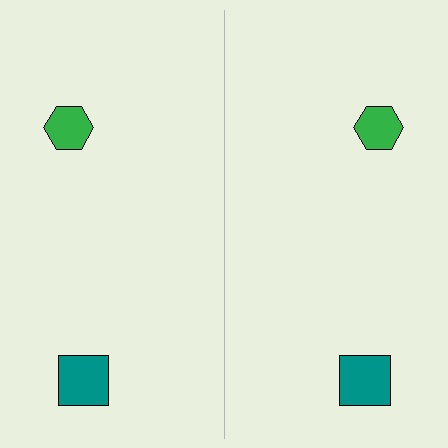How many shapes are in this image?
There are 4 shapes in this image.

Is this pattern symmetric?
Yes, this pattern has bilateral (reflection) symmetry.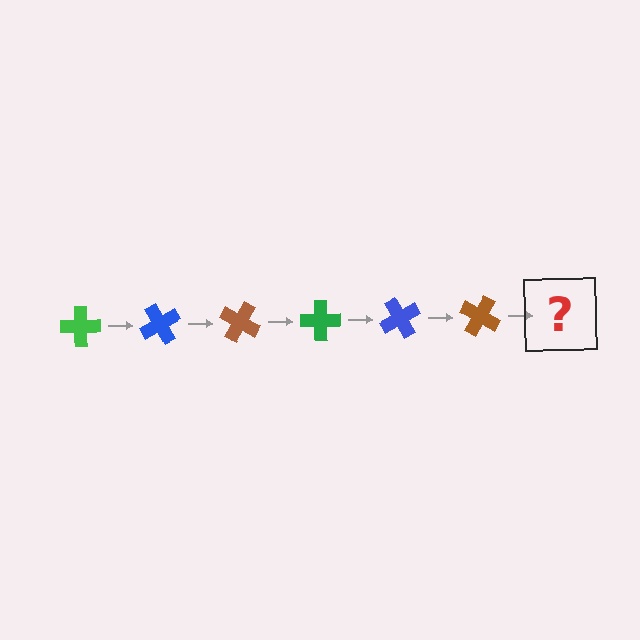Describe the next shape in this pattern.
It should be a green cross, rotated 360 degrees from the start.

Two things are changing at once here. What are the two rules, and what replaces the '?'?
The two rules are that it rotates 60 degrees each step and the color cycles through green, blue, and brown. The '?' should be a green cross, rotated 360 degrees from the start.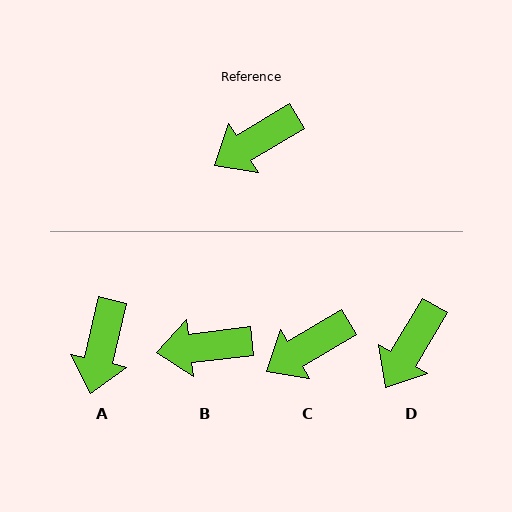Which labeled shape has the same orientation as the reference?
C.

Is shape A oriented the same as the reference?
No, it is off by about 46 degrees.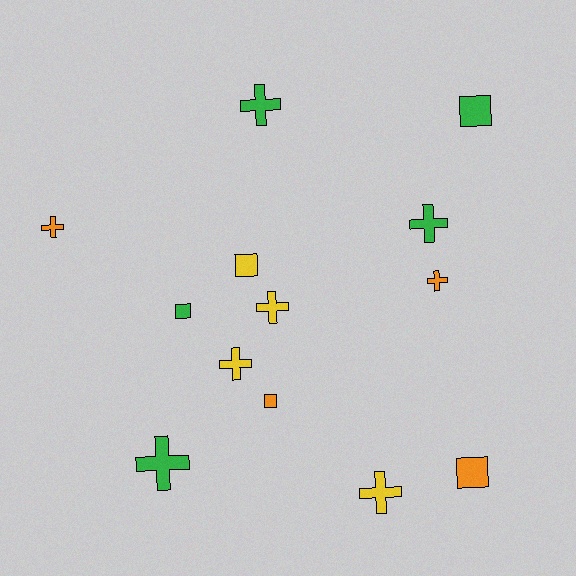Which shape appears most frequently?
Cross, with 8 objects.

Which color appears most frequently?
Green, with 5 objects.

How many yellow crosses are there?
There are 3 yellow crosses.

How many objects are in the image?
There are 13 objects.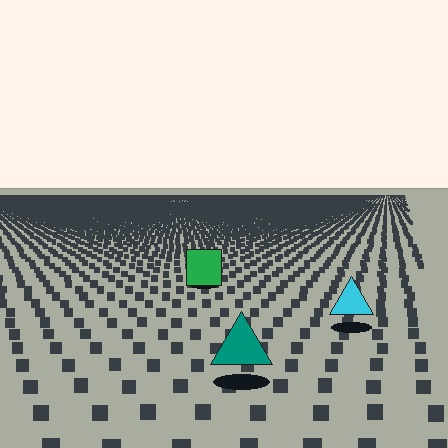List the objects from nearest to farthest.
From nearest to farthest: the teal triangle, the cyan triangle, the green square.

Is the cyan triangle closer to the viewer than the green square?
Yes. The cyan triangle is closer — you can tell from the texture gradient: the ground texture is coarser near it.